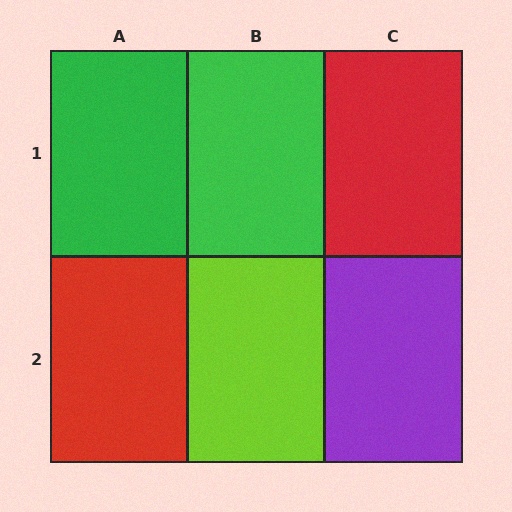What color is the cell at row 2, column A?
Red.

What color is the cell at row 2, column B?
Lime.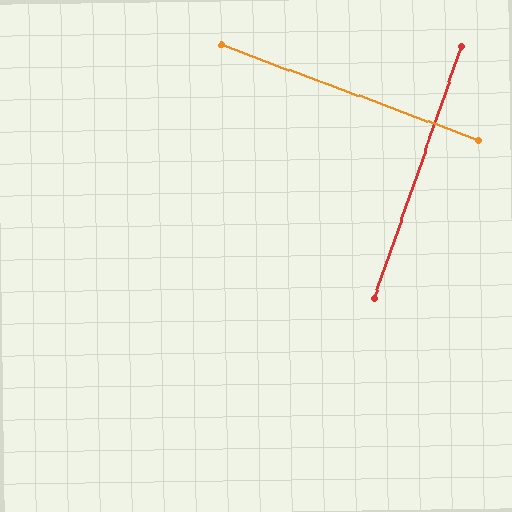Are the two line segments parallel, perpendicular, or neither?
Perpendicular — they meet at approximately 89°.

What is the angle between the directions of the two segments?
Approximately 89 degrees.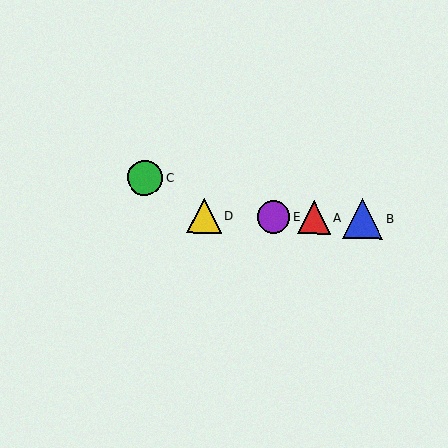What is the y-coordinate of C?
Object C is at y≈178.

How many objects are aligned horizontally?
4 objects (A, B, D, E) are aligned horizontally.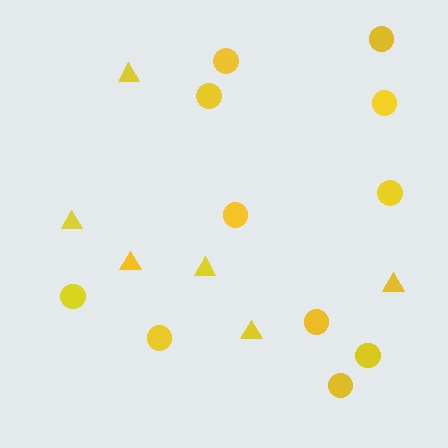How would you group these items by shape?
There are 2 groups: one group of circles (11) and one group of triangles (6).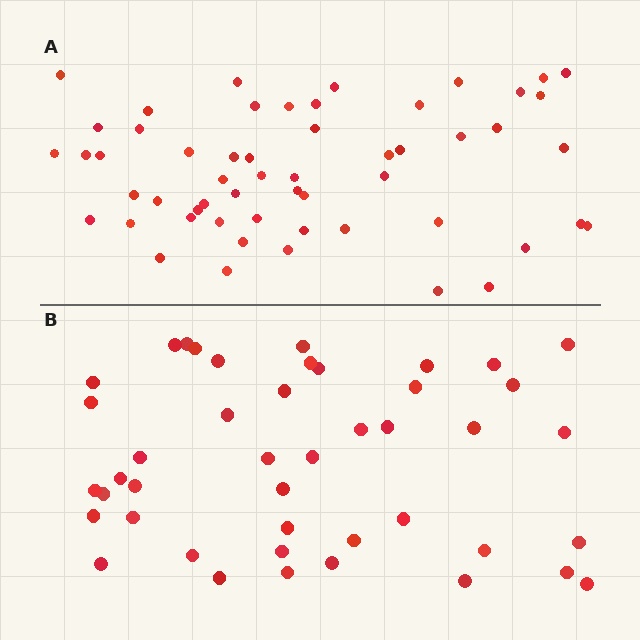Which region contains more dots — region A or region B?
Region A (the top region) has more dots.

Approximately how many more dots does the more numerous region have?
Region A has roughly 12 or so more dots than region B.